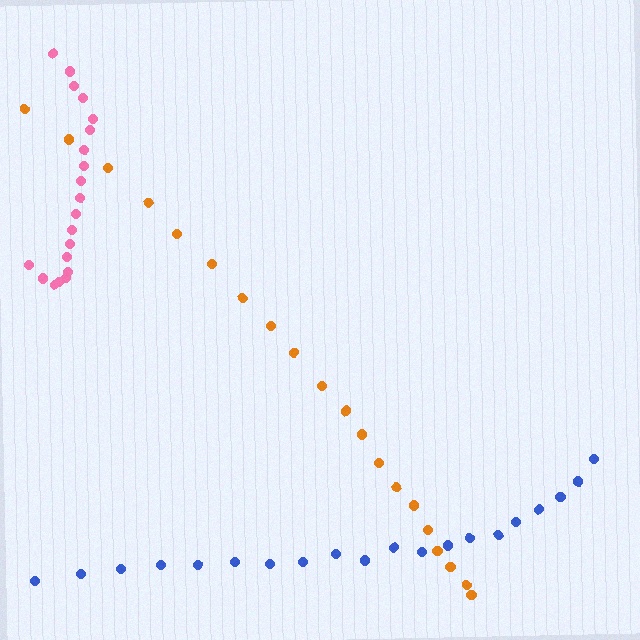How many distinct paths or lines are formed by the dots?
There are 3 distinct paths.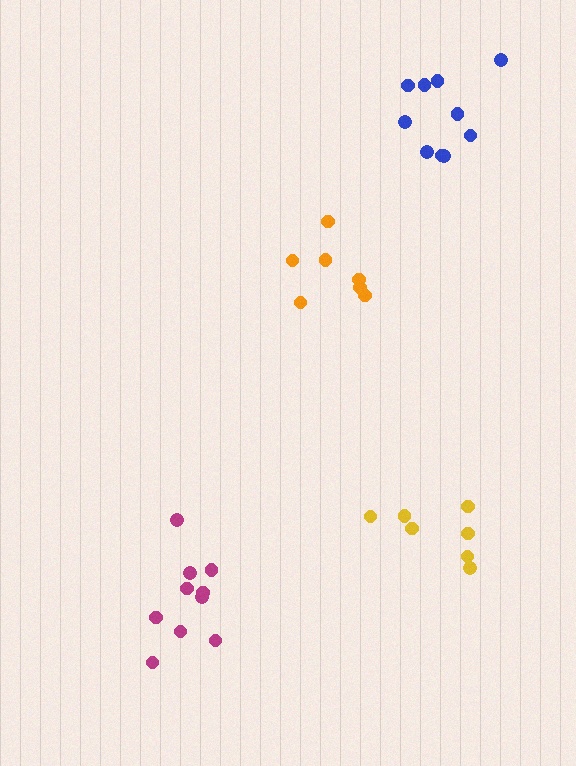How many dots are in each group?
Group 1: 7 dots, Group 2: 7 dots, Group 3: 10 dots, Group 4: 10 dots (34 total).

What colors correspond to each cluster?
The clusters are colored: yellow, orange, blue, magenta.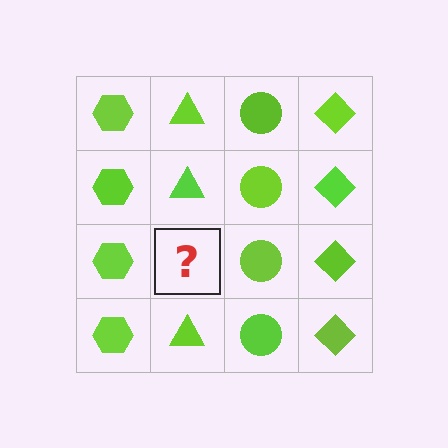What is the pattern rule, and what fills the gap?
The rule is that each column has a consistent shape. The gap should be filled with a lime triangle.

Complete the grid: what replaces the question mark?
The question mark should be replaced with a lime triangle.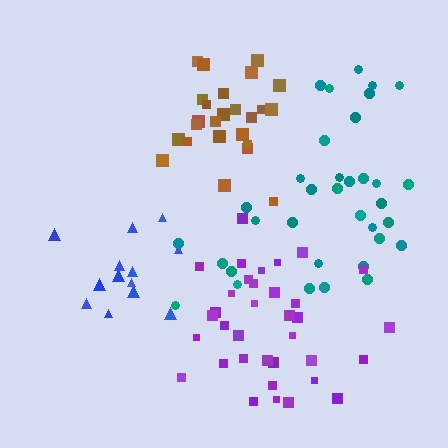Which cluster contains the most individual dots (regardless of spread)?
Teal (35).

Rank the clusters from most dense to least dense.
brown, blue, purple, teal.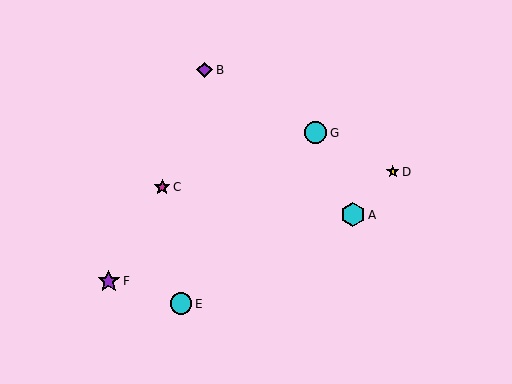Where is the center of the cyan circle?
The center of the cyan circle is at (316, 133).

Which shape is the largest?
The cyan hexagon (labeled A) is the largest.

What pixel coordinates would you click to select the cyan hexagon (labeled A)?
Click at (353, 215) to select the cyan hexagon A.